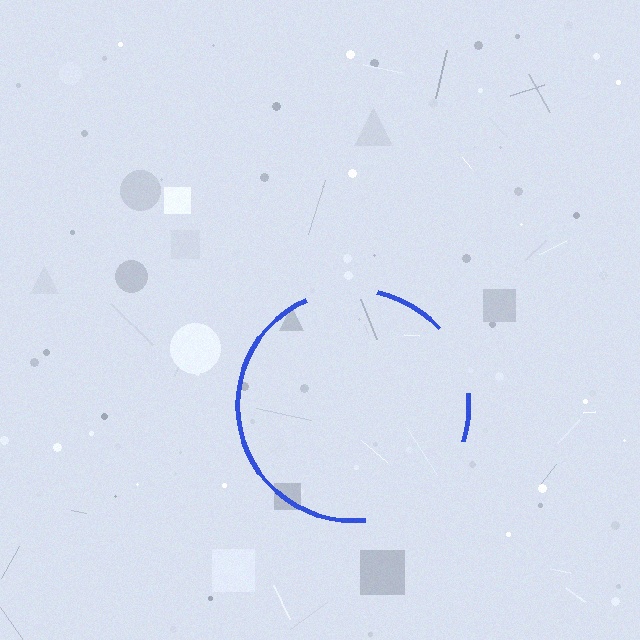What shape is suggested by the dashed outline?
The dashed outline suggests a circle.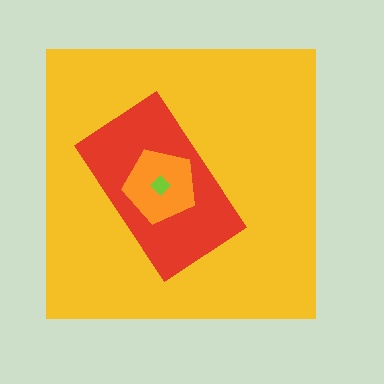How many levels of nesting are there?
4.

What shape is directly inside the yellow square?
The red rectangle.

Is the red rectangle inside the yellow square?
Yes.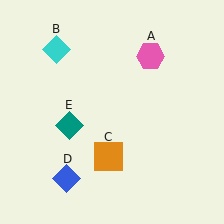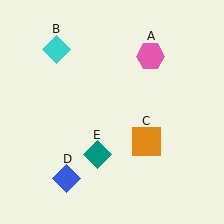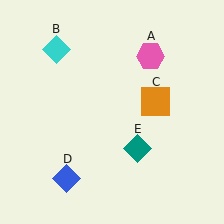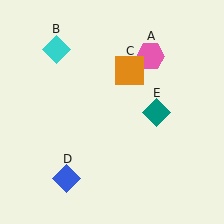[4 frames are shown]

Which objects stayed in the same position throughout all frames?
Pink hexagon (object A) and cyan diamond (object B) and blue diamond (object D) remained stationary.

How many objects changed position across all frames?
2 objects changed position: orange square (object C), teal diamond (object E).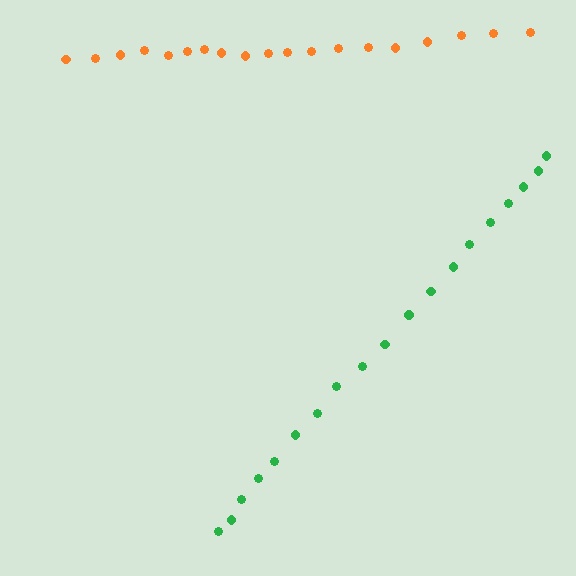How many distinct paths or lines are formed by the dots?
There are 2 distinct paths.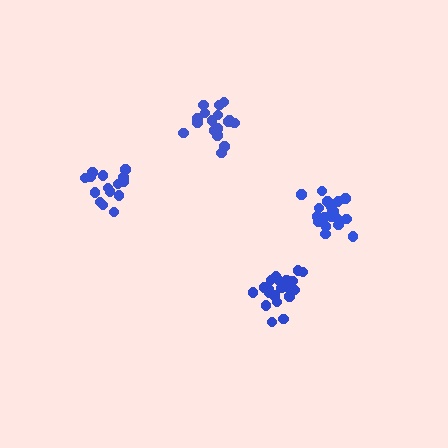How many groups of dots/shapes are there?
There are 4 groups.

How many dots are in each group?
Group 1: 20 dots, Group 2: 15 dots, Group 3: 18 dots, Group 4: 20 dots (73 total).